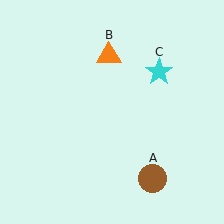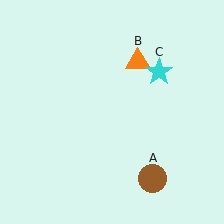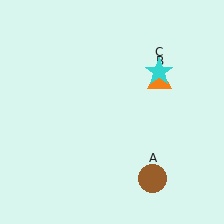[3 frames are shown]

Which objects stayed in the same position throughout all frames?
Brown circle (object A) and cyan star (object C) remained stationary.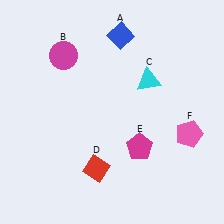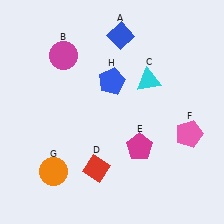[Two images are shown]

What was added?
An orange circle (G), a blue pentagon (H) were added in Image 2.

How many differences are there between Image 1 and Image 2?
There are 2 differences between the two images.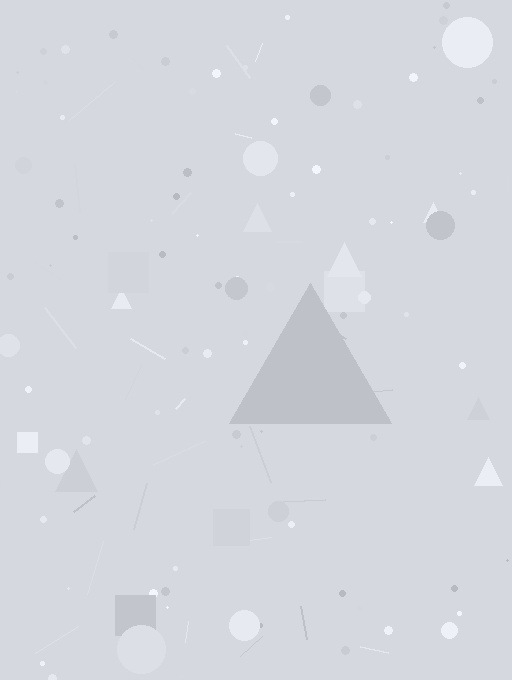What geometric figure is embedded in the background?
A triangle is embedded in the background.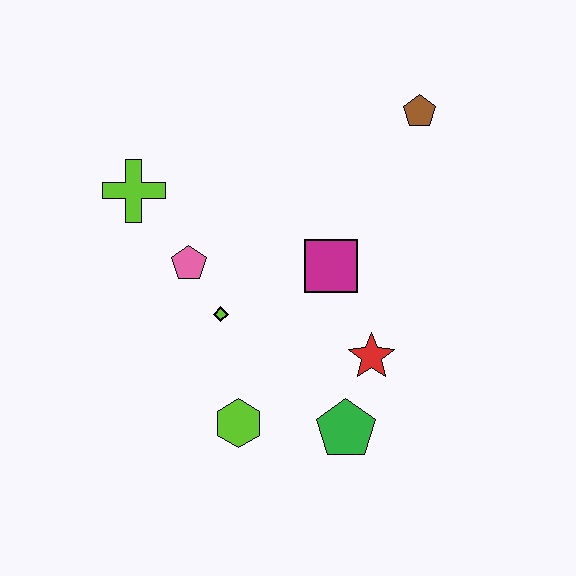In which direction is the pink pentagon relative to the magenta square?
The pink pentagon is to the left of the magenta square.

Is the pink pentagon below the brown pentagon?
Yes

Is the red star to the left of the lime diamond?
No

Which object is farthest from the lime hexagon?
The brown pentagon is farthest from the lime hexagon.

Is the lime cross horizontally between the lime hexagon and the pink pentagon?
No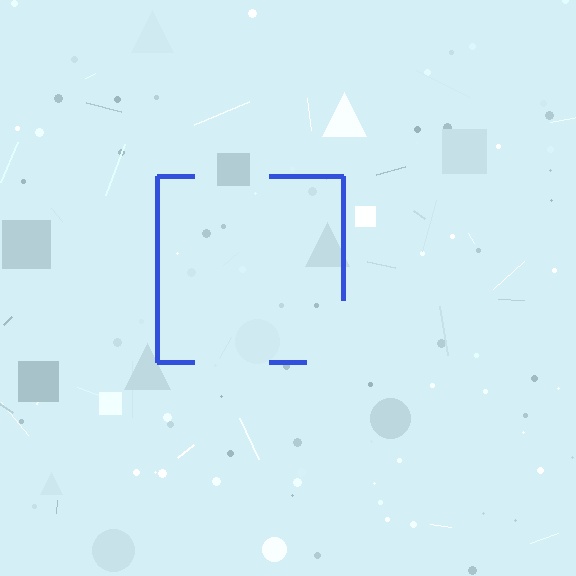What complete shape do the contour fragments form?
The contour fragments form a square.